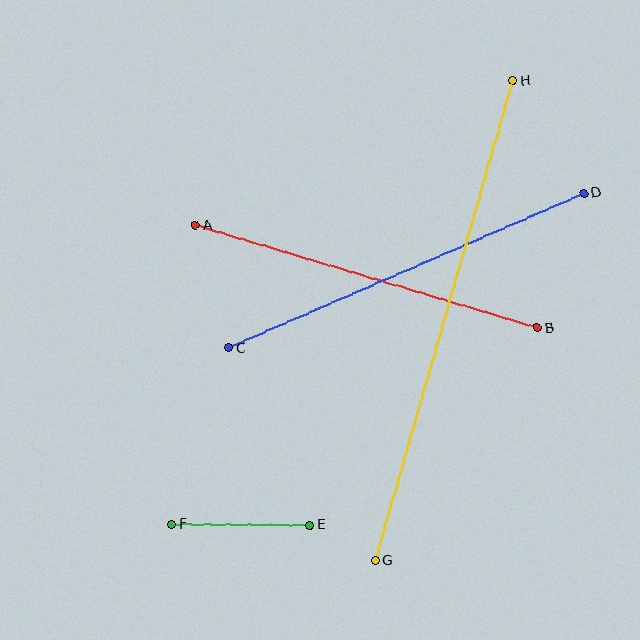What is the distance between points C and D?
The distance is approximately 387 pixels.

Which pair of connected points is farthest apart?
Points G and H are farthest apart.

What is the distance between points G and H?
The distance is approximately 499 pixels.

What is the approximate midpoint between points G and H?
The midpoint is at approximately (444, 321) pixels.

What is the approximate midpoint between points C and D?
The midpoint is at approximately (406, 270) pixels.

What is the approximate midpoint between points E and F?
The midpoint is at approximately (241, 525) pixels.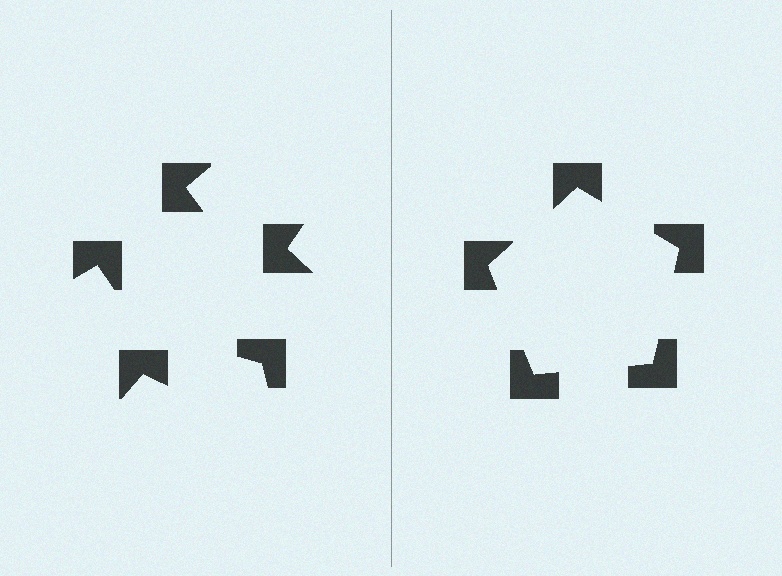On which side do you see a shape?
An illusory pentagon appears on the right side. On the left side the wedge cuts are rotated, so no coherent shape forms.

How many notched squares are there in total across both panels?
10 — 5 on each side.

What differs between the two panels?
The notched squares are positioned identically on both sides; only the wedge orientations differ. On the right they align to a pentagon; on the left they are misaligned.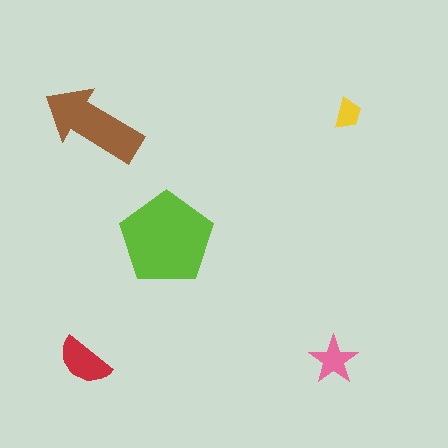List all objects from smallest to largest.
The yellow trapezoid, the pink star, the red semicircle, the brown arrow, the lime pentagon.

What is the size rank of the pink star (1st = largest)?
4th.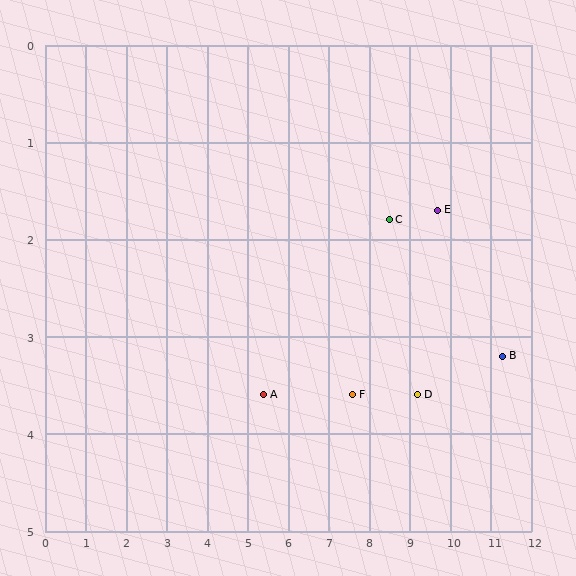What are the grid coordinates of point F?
Point F is at approximately (7.6, 3.6).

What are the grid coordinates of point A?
Point A is at approximately (5.4, 3.6).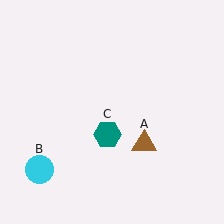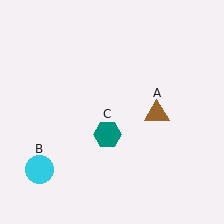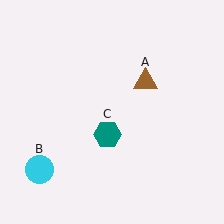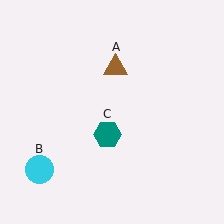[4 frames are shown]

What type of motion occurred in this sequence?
The brown triangle (object A) rotated counterclockwise around the center of the scene.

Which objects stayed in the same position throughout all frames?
Cyan circle (object B) and teal hexagon (object C) remained stationary.